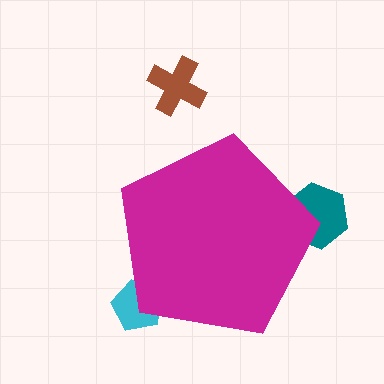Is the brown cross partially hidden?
No, the brown cross is fully visible.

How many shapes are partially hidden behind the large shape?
2 shapes are partially hidden.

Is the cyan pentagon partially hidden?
Yes, the cyan pentagon is partially hidden behind the magenta pentagon.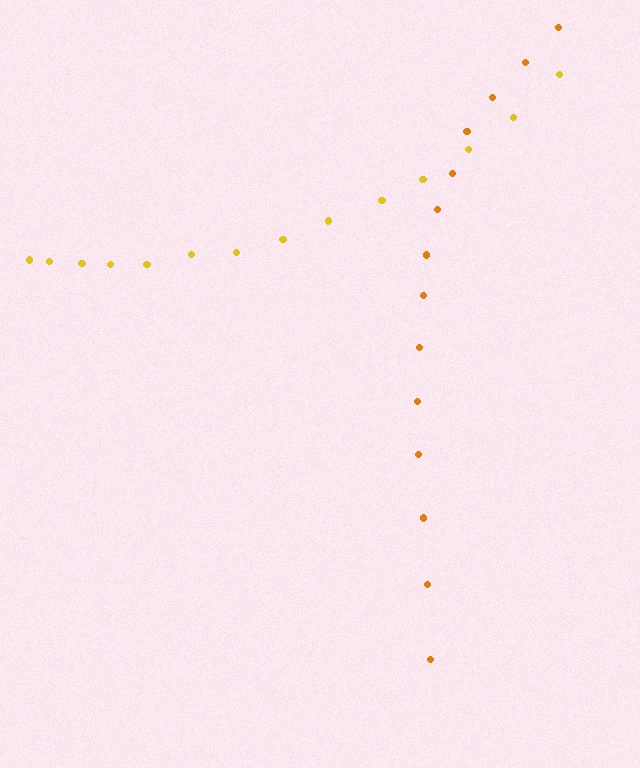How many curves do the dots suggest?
There are 2 distinct paths.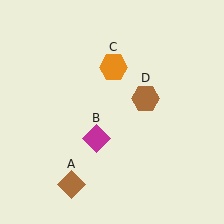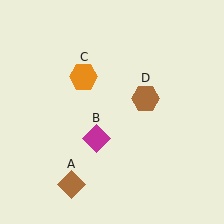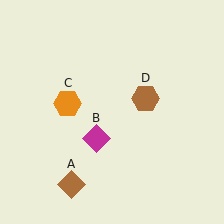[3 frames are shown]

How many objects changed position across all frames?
1 object changed position: orange hexagon (object C).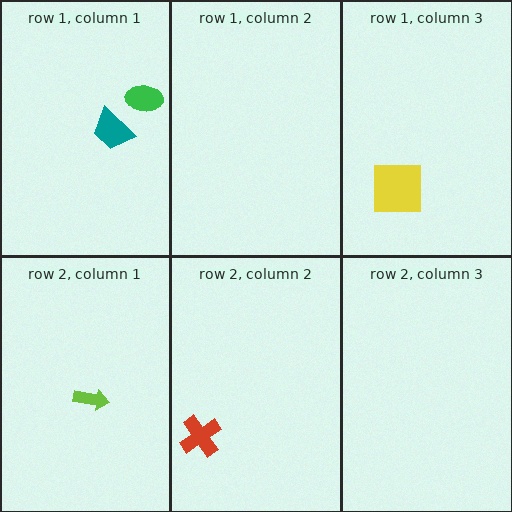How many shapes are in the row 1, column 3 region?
1.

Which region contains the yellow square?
The row 1, column 3 region.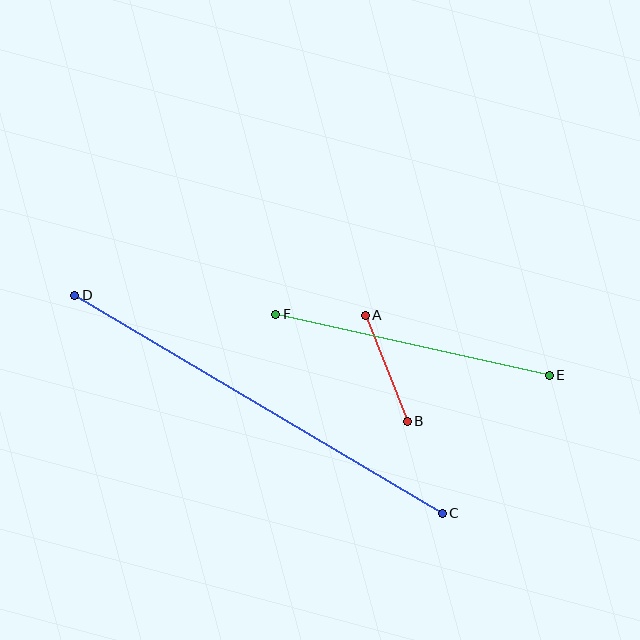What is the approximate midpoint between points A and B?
The midpoint is at approximately (386, 368) pixels.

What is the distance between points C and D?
The distance is approximately 427 pixels.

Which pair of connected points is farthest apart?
Points C and D are farthest apart.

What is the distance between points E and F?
The distance is approximately 280 pixels.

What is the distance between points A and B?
The distance is approximately 114 pixels.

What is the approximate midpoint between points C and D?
The midpoint is at approximately (259, 404) pixels.